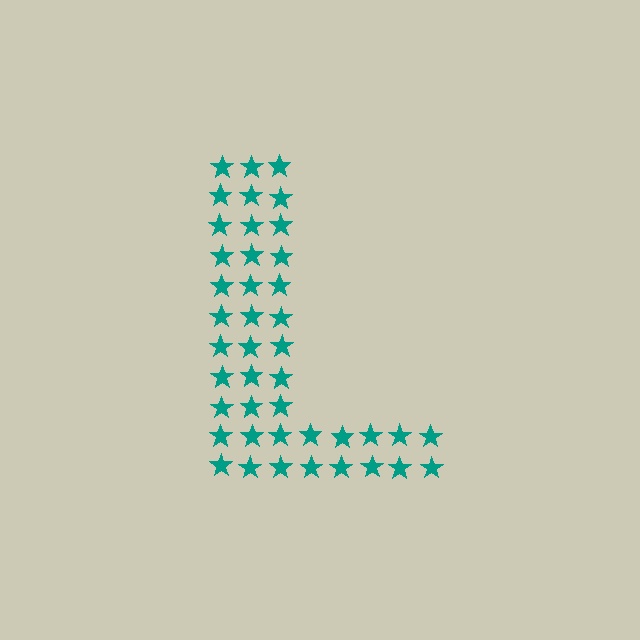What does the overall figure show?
The overall figure shows the letter L.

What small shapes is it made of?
It is made of small stars.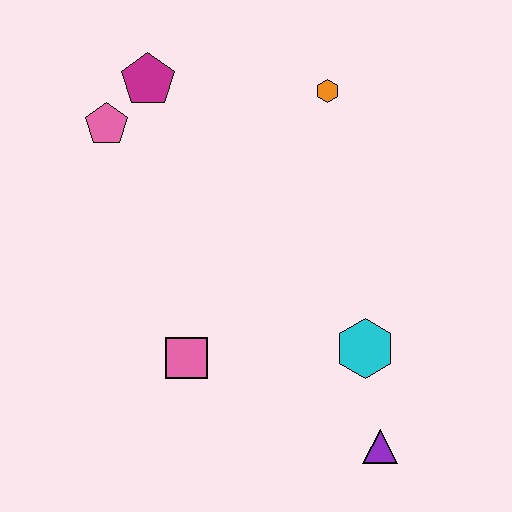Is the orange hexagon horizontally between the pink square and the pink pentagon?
No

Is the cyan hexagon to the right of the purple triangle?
No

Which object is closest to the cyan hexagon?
The purple triangle is closest to the cyan hexagon.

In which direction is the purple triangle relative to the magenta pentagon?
The purple triangle is below the magenta pentagon.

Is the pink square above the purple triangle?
Yes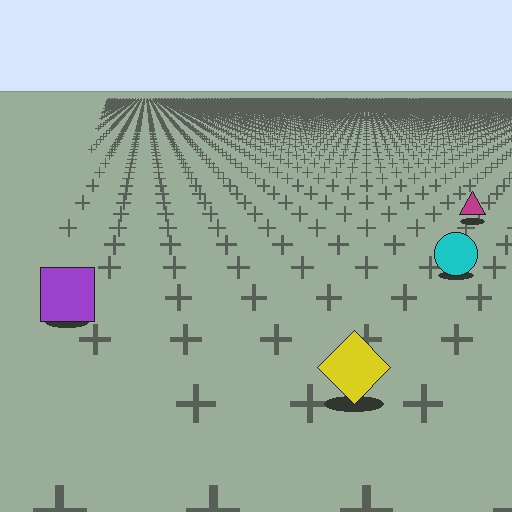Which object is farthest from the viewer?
The magenta triangle is farthest from the viewer. It appears smaller and the ground texture around it is denser.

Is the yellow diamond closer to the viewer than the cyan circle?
Yes. The yellow diamond is closer — you can tell from the texture gradient: the ground texture is coarser near it.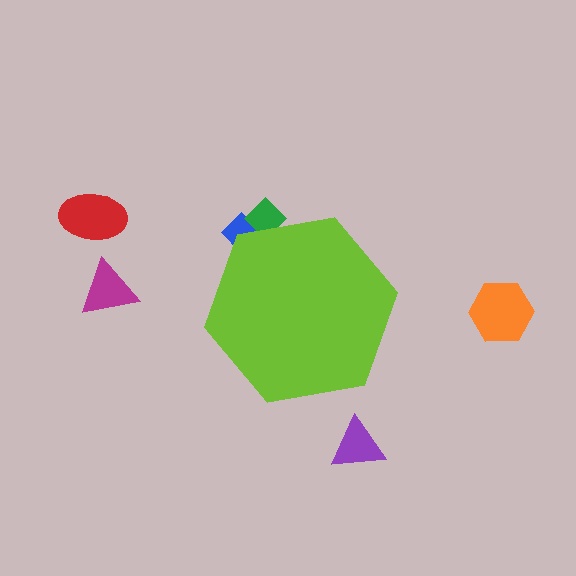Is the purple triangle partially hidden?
No, the purple triangle is fully visible.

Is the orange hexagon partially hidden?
No, the orange hexagon is fully visible.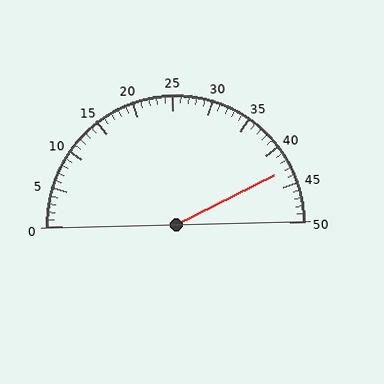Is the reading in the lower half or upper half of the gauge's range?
The reading is in the upper half of the range (0 to 50).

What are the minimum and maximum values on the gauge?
The gauge ranges from 0 to 50.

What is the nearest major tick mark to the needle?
The nearest major tick mark is 45.